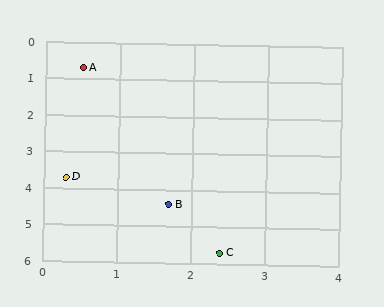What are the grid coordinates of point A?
Point A is at approximately (0.5, 0.7).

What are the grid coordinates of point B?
Point B is at approximately (1.7, 4.4).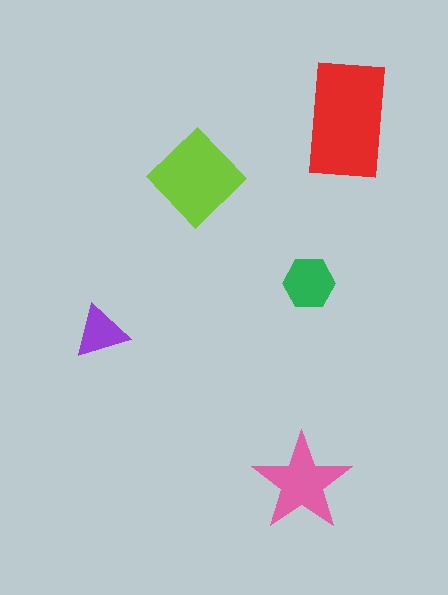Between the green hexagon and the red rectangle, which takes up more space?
The red rectangle.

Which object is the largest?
The red rectangle.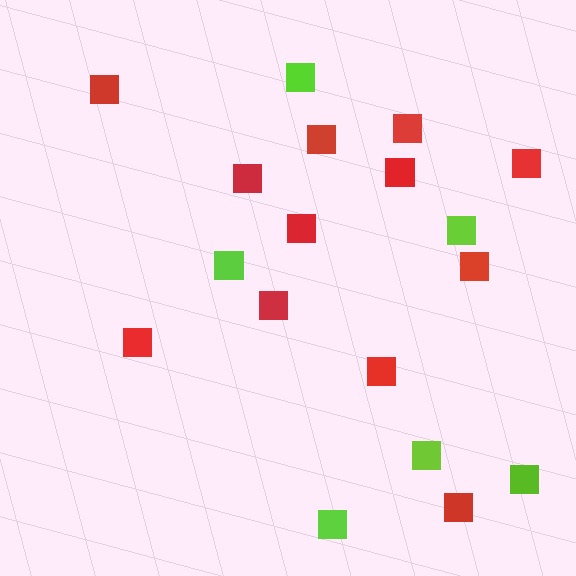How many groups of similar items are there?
There are 2 groups: one group of lime squares (6) and one group of red squares (12).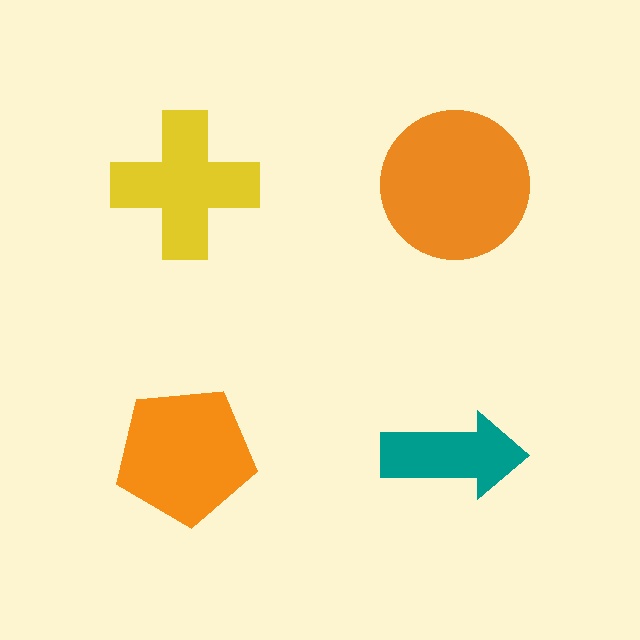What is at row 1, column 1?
A yellow cross.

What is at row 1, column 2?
An orange circle.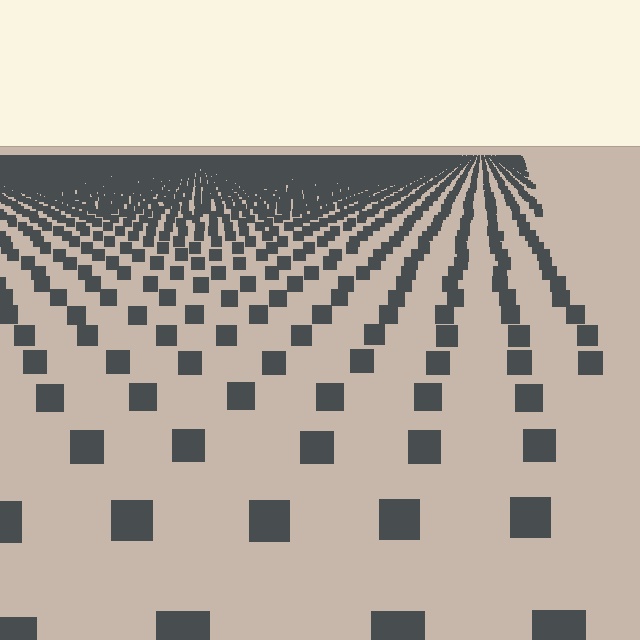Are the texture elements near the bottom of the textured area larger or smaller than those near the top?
Larger. Near the bottom, elements are closer to the viewer and appear at a bigger on-screen size.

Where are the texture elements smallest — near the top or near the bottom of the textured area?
Near the top.